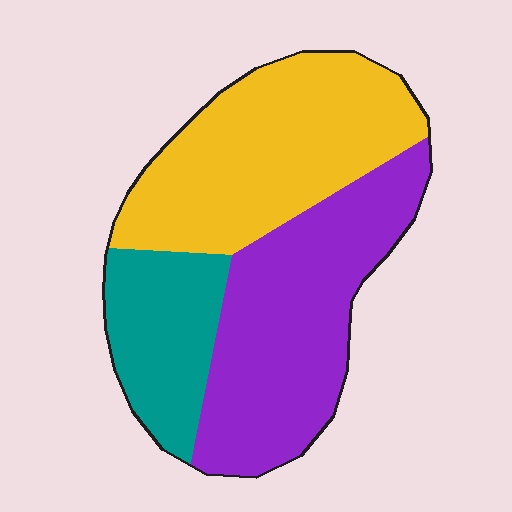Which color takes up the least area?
Teal, at roughly 20%.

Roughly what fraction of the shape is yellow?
Yellow covers about 40% of the shape.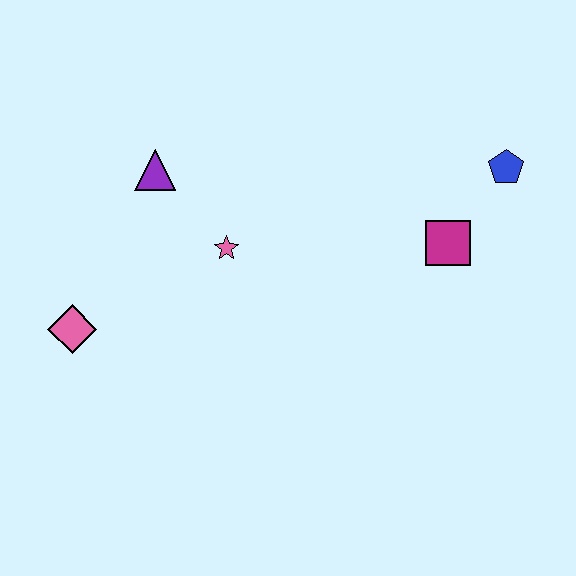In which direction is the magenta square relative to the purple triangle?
The magenta square is to the right of the purple triangle.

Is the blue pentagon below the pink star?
No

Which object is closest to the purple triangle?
The pink star is closest to the purple triangle.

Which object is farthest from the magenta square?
The pink diamond is farthest from the magenta square.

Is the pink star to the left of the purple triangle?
No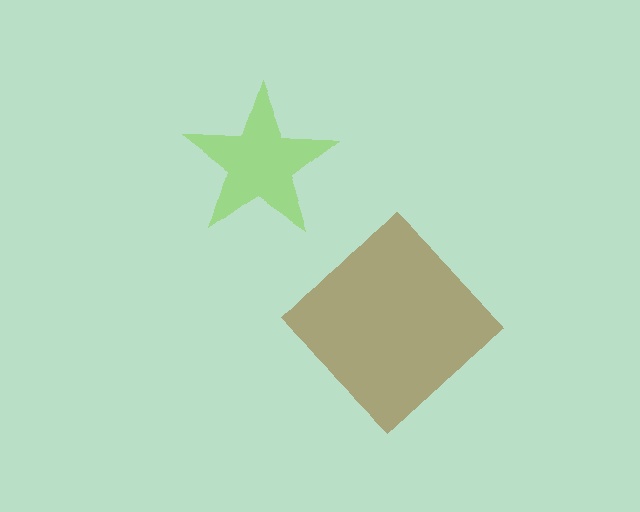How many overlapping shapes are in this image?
There are 2 overlapping shapes in the image.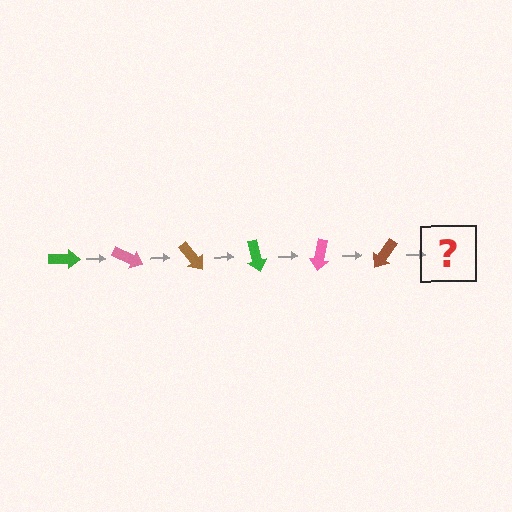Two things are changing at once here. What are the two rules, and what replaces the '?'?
The two rules are that it rotates 25 degrees each step and the color cycles through green, pink, and brown. The '?' should be a green arrow, rotated 150 degrees from the start.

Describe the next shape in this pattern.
It should be a green arrow, rotated 150 degrees from the start.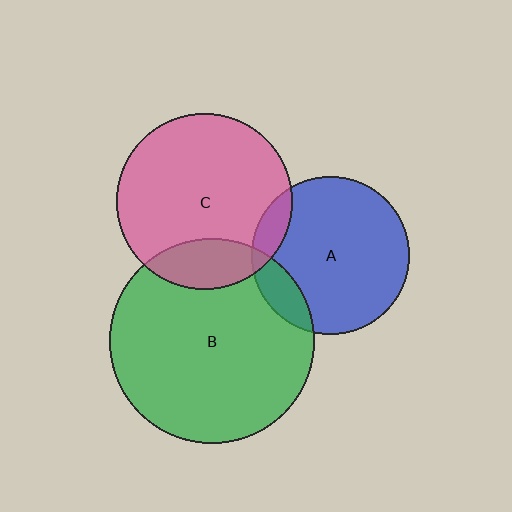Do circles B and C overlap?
Yes.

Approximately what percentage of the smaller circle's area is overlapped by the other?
Approximately 20%.